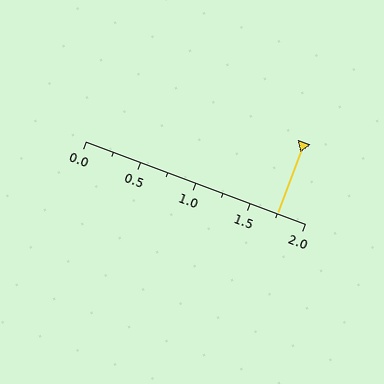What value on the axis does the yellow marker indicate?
The marker indicates approximately 1.75.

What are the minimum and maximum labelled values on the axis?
The axis runs from 0.0 to 2.0.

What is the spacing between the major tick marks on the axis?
The major ticks are spaced 0.5 apart.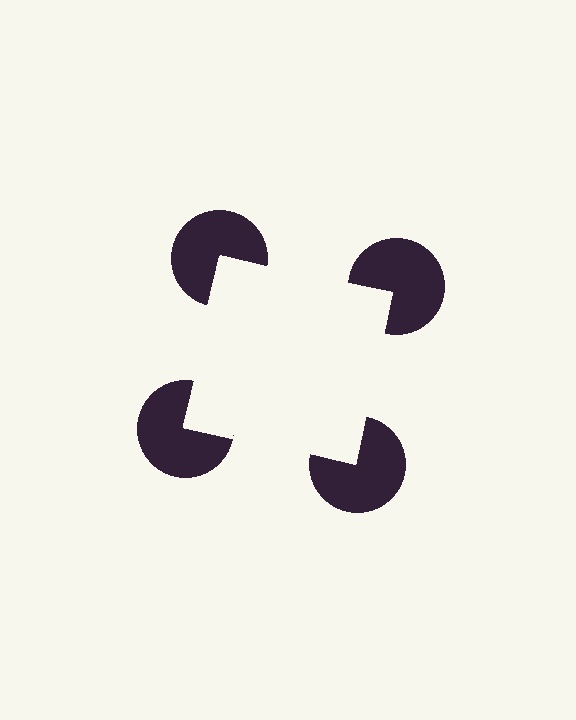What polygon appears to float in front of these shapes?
An illusory square — its edges are inferred from the aligned wedge cuts in the pac-man discs, not physically drawn.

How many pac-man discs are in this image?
There are 4 — one at each vertex of the illusory square.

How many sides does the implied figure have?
4 sides.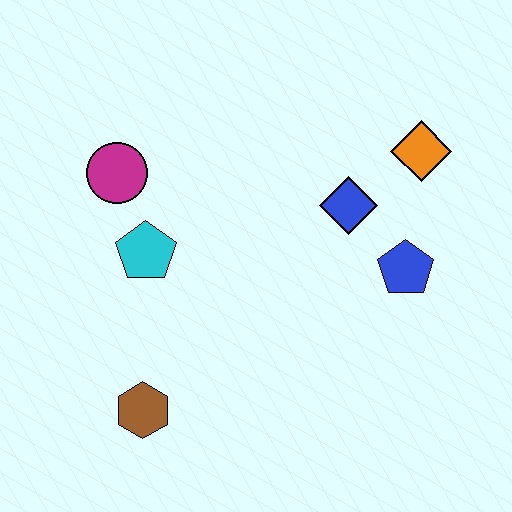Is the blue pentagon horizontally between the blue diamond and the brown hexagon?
No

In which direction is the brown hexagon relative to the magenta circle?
The brown hexagon is below the magenta circle.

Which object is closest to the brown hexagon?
The cyan pentagon is closest to the brown hexagon.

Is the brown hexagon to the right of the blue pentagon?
No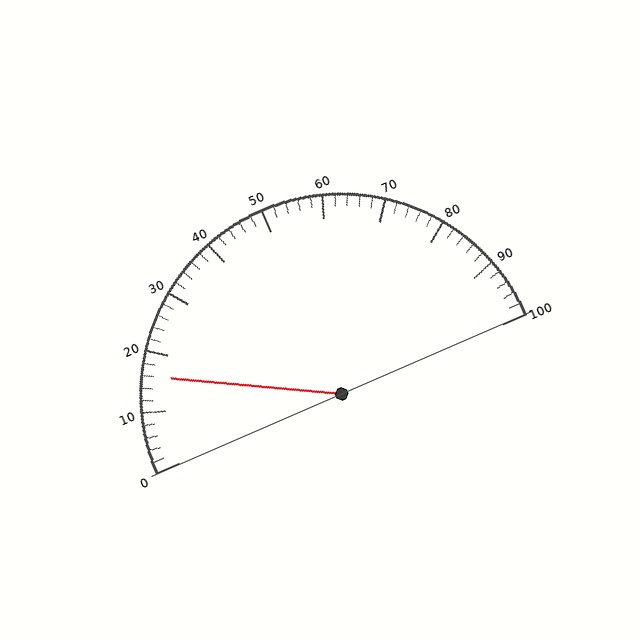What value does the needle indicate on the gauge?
The needle indicates approximately 16.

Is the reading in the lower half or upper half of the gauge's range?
The reading is in the lower half of the range (0 to 100).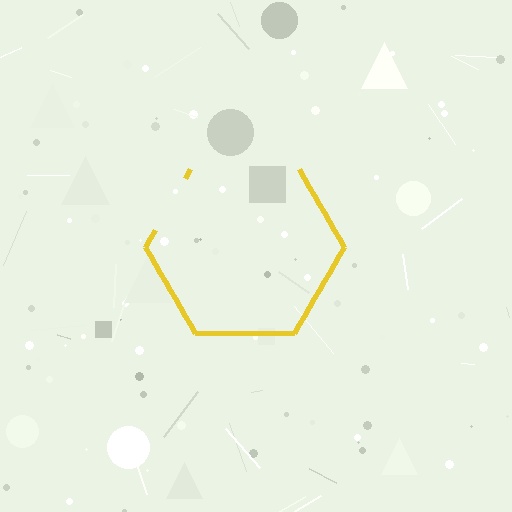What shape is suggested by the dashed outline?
The dashed outline suggests a hexagon.